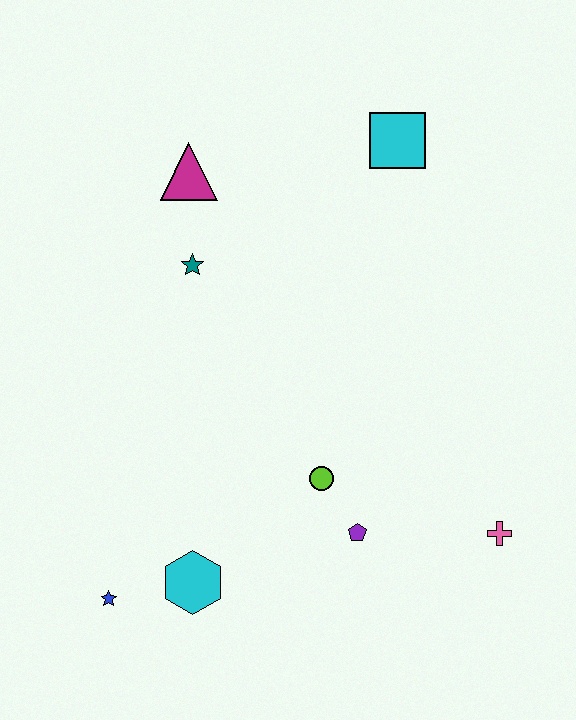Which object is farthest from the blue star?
The cyan square is farthest from the blue star.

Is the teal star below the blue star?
No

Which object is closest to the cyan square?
The magenta triangle is closest to the cyan square.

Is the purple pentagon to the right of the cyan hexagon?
Yes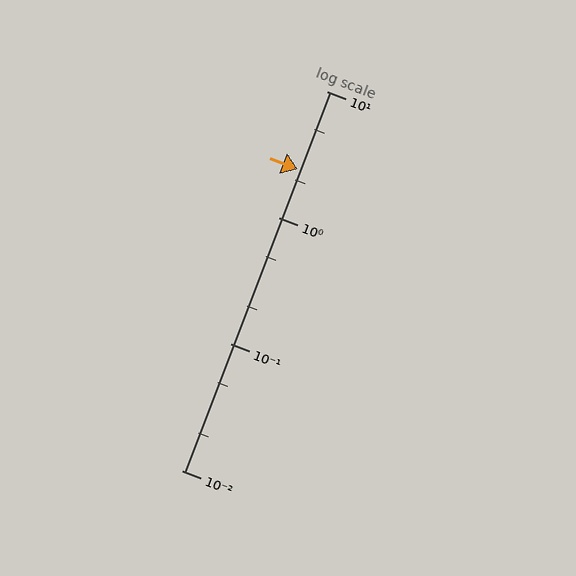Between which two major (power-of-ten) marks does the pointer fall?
The pointer is between 1 and 10.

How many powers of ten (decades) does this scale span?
The scale spans 3 decades, from 0.01 to 10.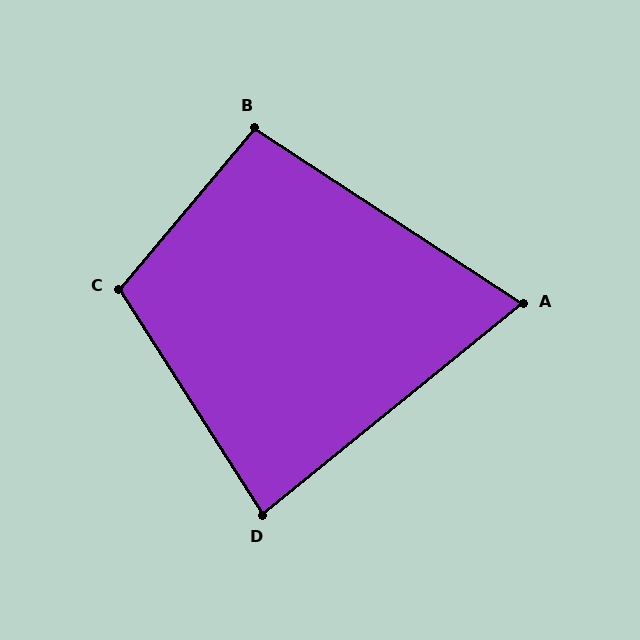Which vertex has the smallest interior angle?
A, at approximately 72 degrees.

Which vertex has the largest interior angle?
C, at approximately 108 degrees.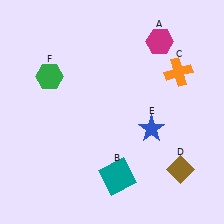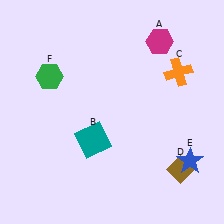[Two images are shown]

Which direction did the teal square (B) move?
The teal square (B) moved up.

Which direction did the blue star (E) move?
The blue star (E) moved right.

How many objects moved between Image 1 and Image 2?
2 objects moved between the two images.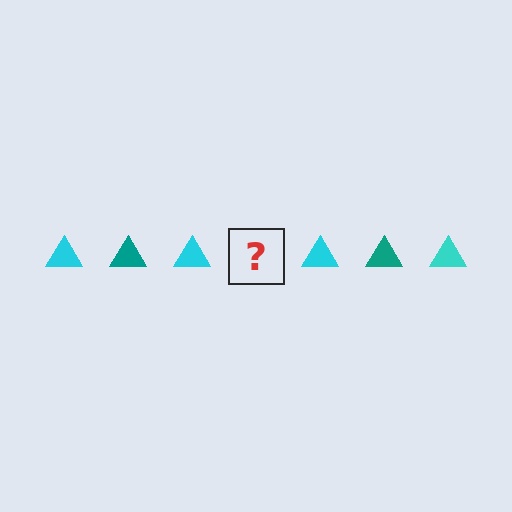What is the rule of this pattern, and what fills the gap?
The rule is that the pattern cycles through cyan, teal triangles. The gap should be filled with a teal triangle.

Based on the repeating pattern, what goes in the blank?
The blank should be a teal triangle.